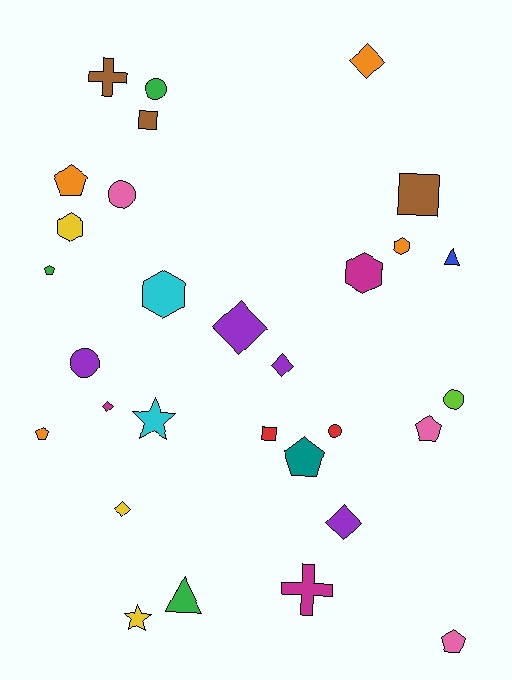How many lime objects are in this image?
There is 1 lime object.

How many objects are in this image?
There are 30 objects.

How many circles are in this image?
There are 5 circles.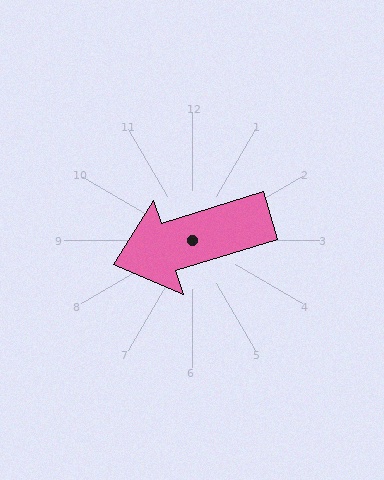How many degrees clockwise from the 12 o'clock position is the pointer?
Approximately 253 degrees.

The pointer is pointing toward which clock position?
Roughly 8 o'clock.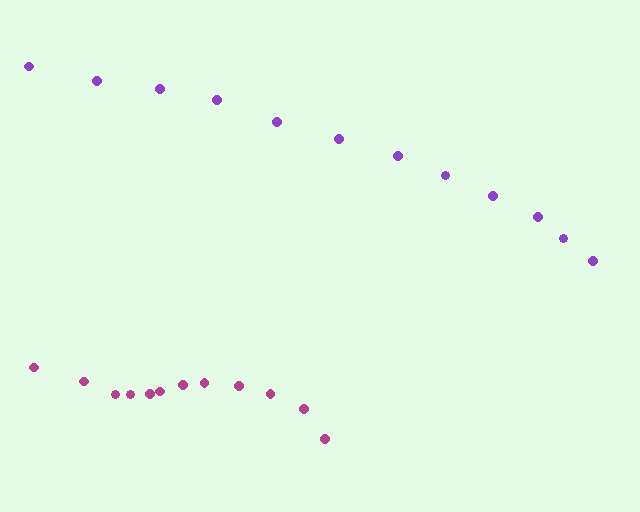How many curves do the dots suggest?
There are 2 distinct paths.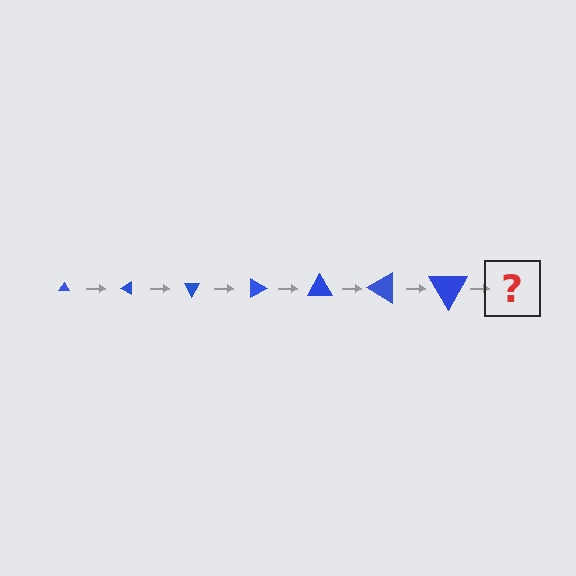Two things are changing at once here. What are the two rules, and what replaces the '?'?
The two rules are that the triangle grows larger each step and it rotates 30 degrees each step. The '?' should be a triangle, larger than the previous one and rotated 210 degrees from the start.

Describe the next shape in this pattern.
It should be a triangle, larger than the previous one and rotated 210 degrees from the start.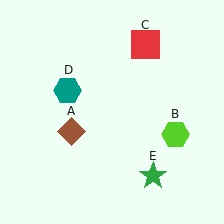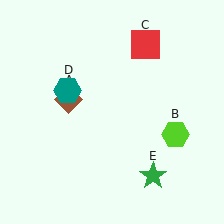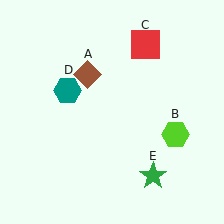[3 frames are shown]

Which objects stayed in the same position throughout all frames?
Lime hexagon (object B) and red square (object C) and teal hexagon (object D) and green star (object E) remained stationary.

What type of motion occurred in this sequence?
The brown diamond (object A) rotated clockwise around the center of the scene.